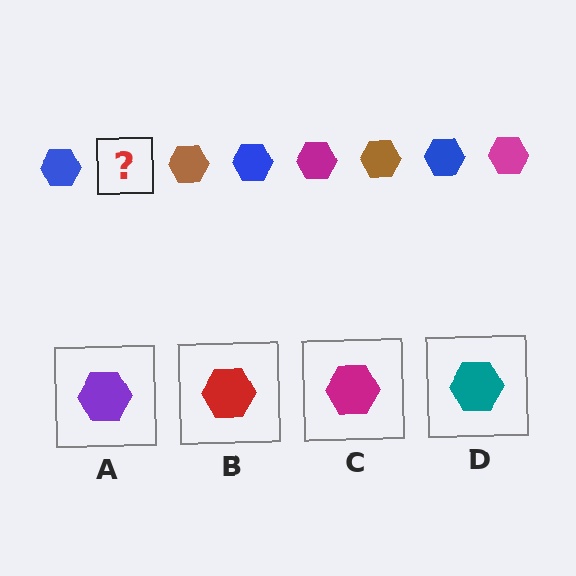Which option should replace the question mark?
Option C.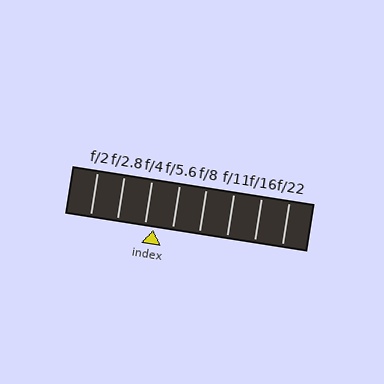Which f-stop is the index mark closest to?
The index mark is closest to f/4.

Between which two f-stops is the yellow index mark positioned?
The index mark is between f/4 and f/5.6.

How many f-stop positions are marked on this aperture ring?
There are 8 f-stop positions marked.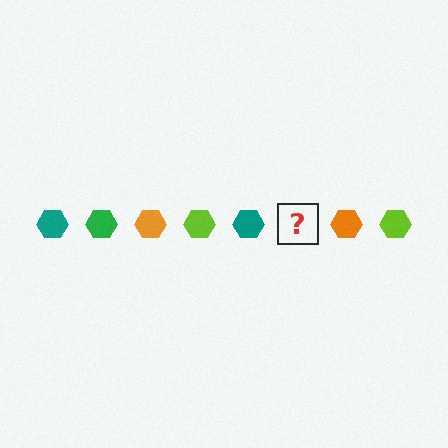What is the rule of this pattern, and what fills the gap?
The rule is that the pattern cycles through teal, green, orange, lime hexagons. The gap should be filled with a green hexagon.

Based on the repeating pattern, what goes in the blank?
The blank should be a green hexagon.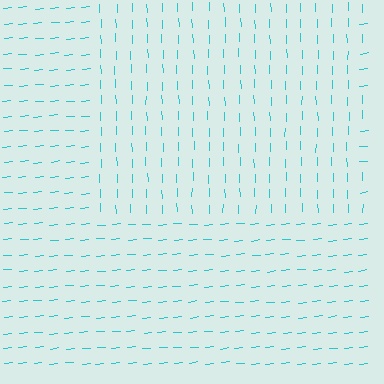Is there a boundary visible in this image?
Yes, there is a texture boundary formed by a change in line orientation.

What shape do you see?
I see a rectangle.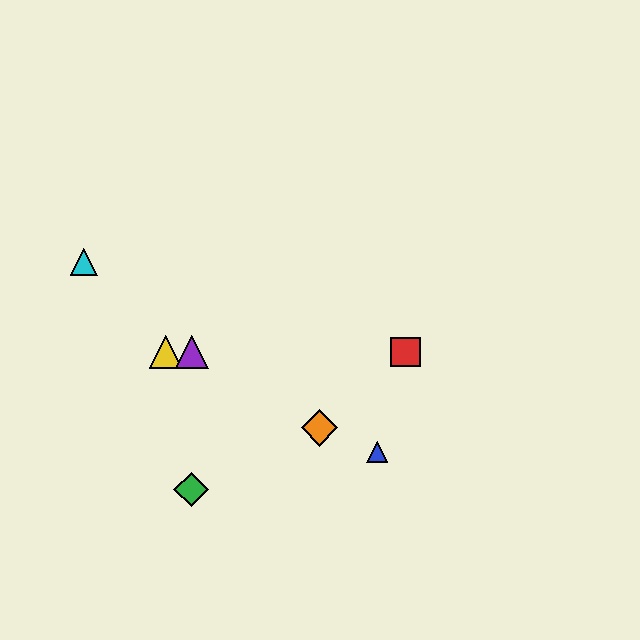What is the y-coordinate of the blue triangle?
The blue triangle is at y≈452.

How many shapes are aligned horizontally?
3 shapes (the red square, the yellow triangle, the purple triangle) are aligned horizontally.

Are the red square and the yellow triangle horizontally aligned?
Yes, both are at y≈352.